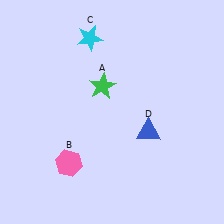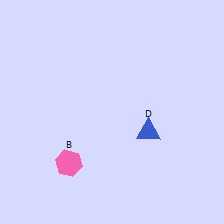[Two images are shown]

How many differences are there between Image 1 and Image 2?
There are 2 differences between the two images.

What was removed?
The cyan star (C), the green star (A) were removed in Image 2.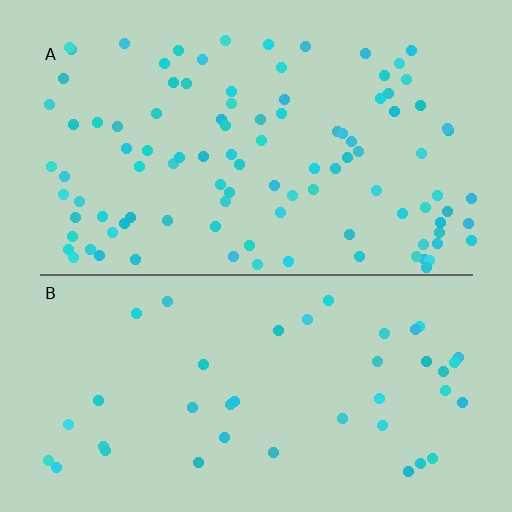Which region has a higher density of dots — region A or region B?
A (the top).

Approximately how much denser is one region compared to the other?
Approximately 2.5× — region A over region B.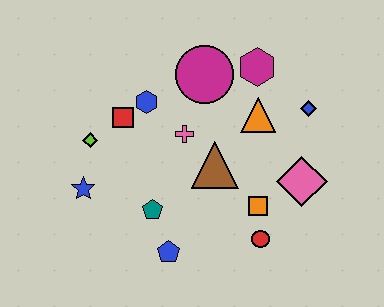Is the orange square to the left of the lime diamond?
No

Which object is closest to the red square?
The blue hexagon is closest to the red square.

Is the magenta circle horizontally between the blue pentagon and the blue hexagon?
No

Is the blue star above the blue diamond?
No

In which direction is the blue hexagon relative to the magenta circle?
The blue hexagon is to the left of the magenta circle.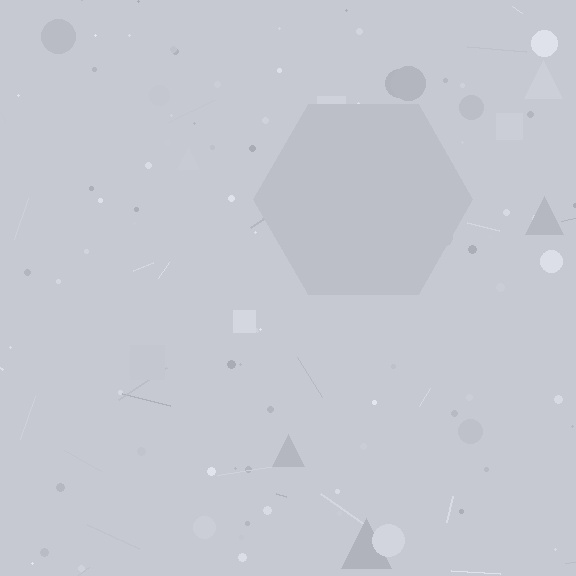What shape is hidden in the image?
A hexagon is hidden in the image.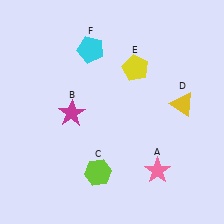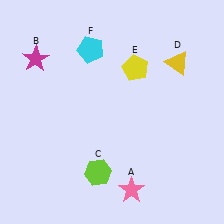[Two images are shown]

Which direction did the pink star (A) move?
The pink star (A) moved left.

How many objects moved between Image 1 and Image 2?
3 objects moved between the two images.